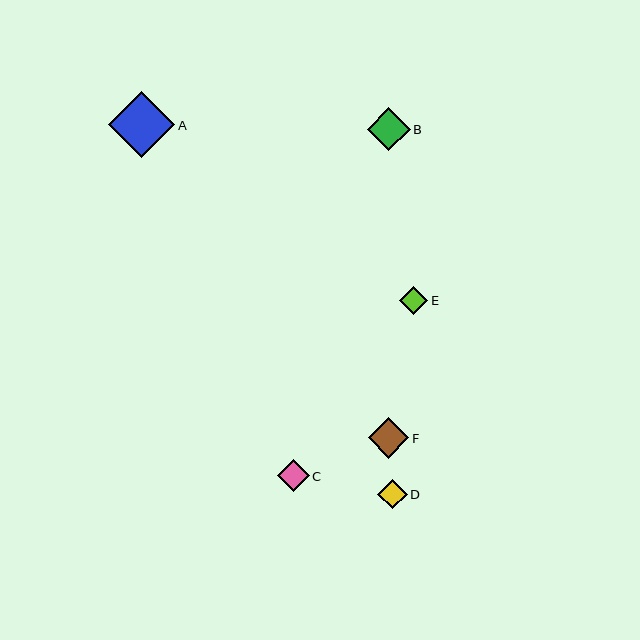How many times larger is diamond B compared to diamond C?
Diamond B is approximately 1.3 times the size of diamond C.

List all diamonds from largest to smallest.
From largest to smallest: A, B, F, C, D, E.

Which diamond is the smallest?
Diamond E is the smallest with a size of approximately 28 pixels.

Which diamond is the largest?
Diamond A is the largest with a size of approximately 66 pixels.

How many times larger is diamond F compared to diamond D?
Diamond F is approximately 1.4 times the size of diamond D.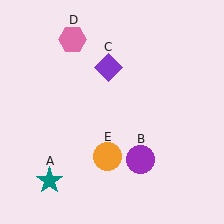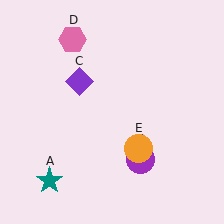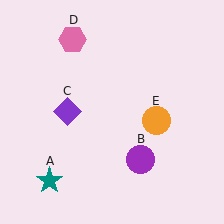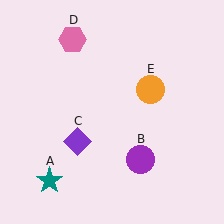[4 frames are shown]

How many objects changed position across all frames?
2 objects changed position: purple diamond (object C), orange circle (object E).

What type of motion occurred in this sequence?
The purple diamond (object C), orange circle (object E) rotated counterclockwise around the center of the scene.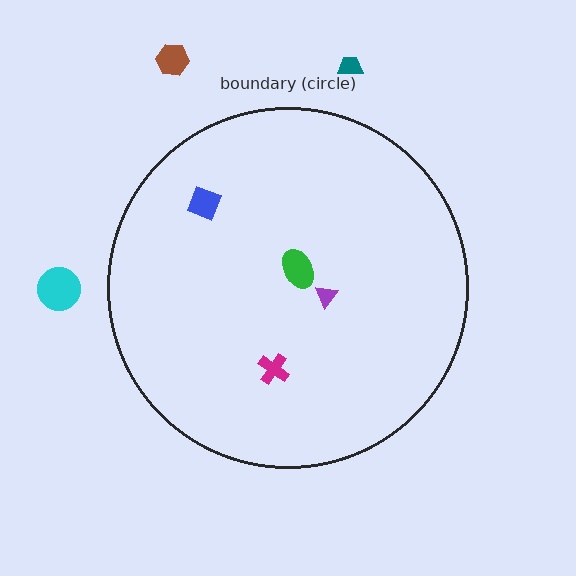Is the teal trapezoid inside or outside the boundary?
Outside.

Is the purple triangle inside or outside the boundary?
Inside.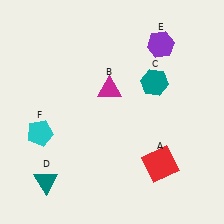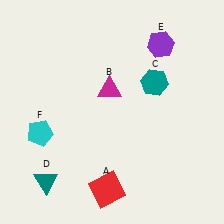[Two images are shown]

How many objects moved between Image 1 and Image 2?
1 object moved between the two images.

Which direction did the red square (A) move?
The red square (A) moved left.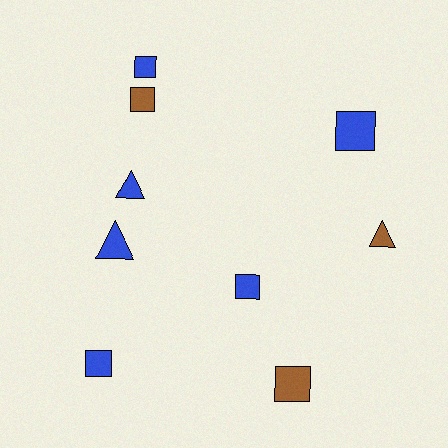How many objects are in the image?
There are 9 objects.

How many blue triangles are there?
There are 2 blue triangles.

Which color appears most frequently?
Blue, with 6 objects.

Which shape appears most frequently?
Square, with 6 objects.